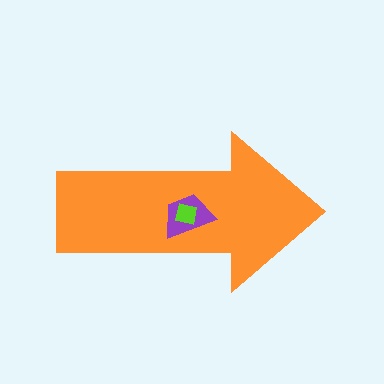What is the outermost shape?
The orange arrow.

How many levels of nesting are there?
3.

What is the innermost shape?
The lime square.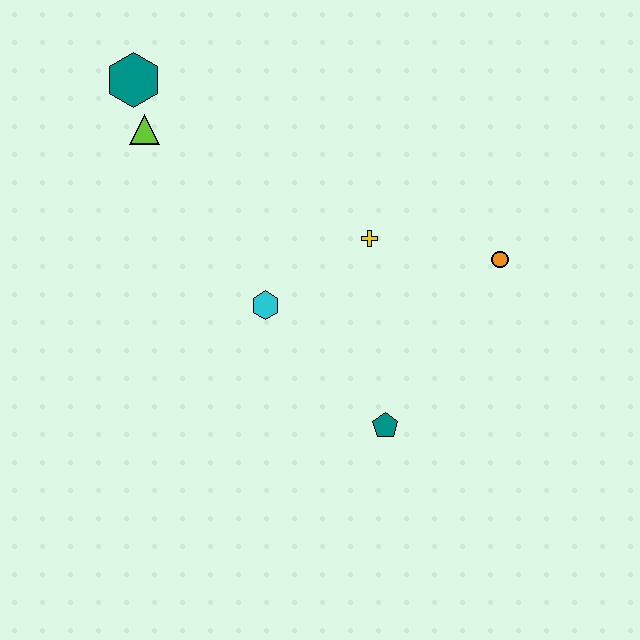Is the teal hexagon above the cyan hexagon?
Yes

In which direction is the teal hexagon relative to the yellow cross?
The teal hexagon is to the left of the yellow cross.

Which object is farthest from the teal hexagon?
The teal pentagon is farthest from the teal hexagon.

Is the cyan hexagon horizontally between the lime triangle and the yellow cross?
Yes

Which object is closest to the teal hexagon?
The lime triangle is closest to the teal hexagon.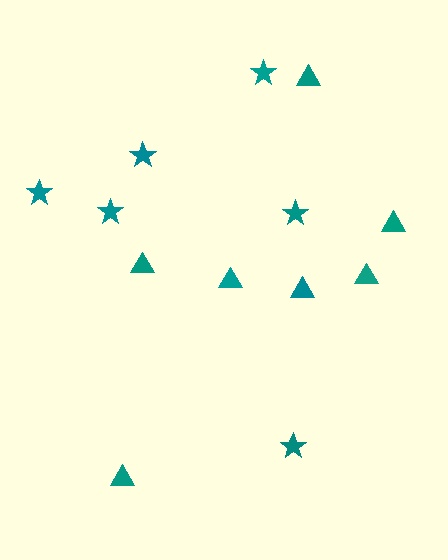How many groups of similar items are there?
There are 2 groups: one group of triangles (7) and one group of stars (6).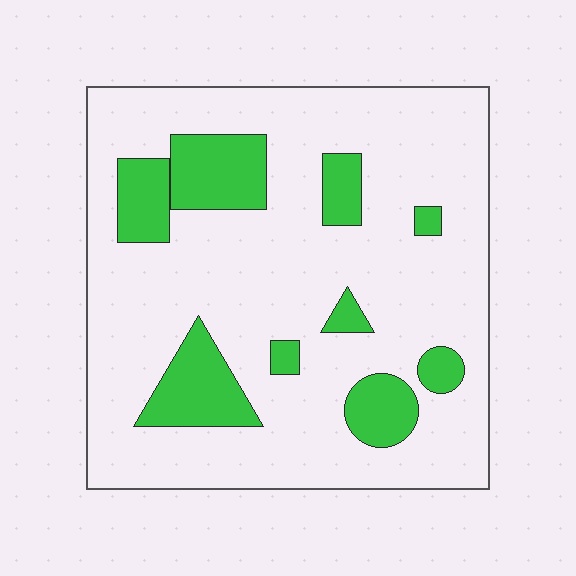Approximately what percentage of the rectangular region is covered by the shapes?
Approximately 20%.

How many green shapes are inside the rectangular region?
9.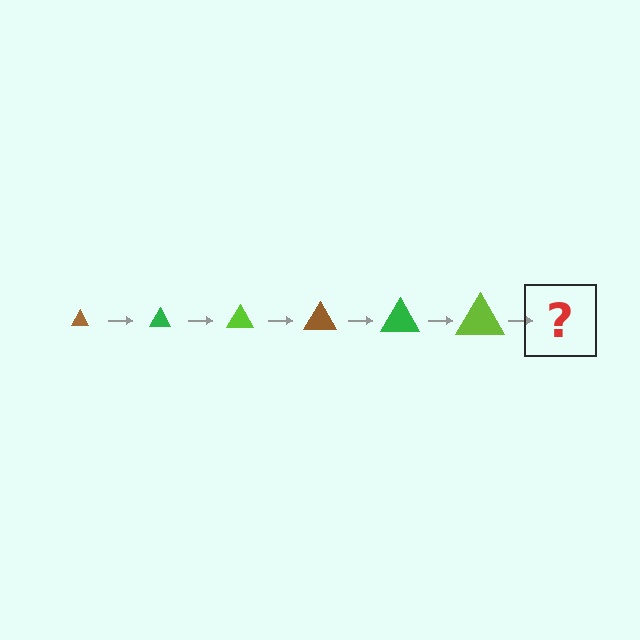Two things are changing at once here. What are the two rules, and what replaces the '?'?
The two rules are that the triangle grows larger each step and the color cycles through brown, green, and lime. The '?' should be a brown triangle, larger than the previous one.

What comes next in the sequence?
The next element should be a brown triangle, larger than the previous one.